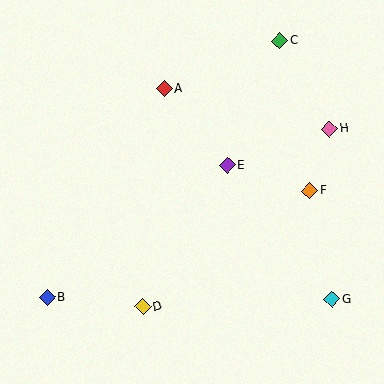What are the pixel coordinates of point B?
Point B is at (47, 298).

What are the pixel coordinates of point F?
Point F is at (310, 191).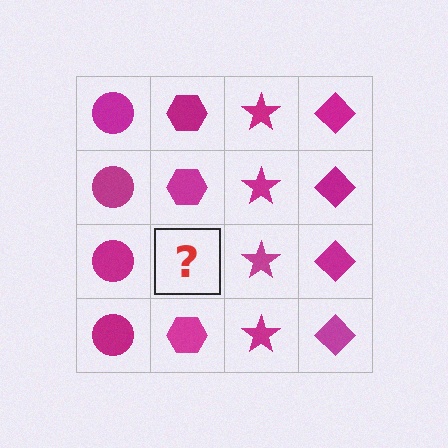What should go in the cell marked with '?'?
The missing cell should contain a magenta hexagon.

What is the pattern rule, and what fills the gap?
The rule is that each column has a consistent shape. The gap should be filled with a magenta hexagon.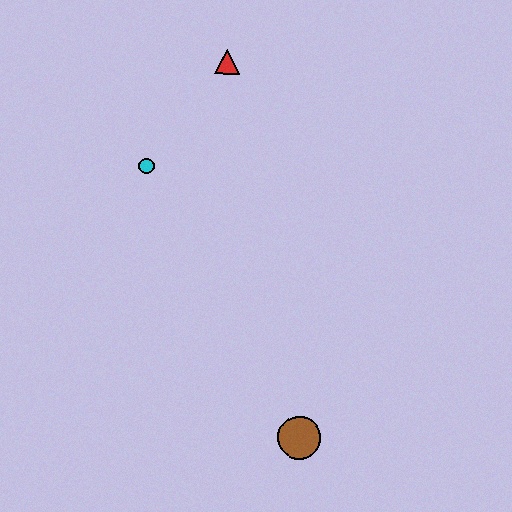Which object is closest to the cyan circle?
The red triangle is closest to the cyan circle.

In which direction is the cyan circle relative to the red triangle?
The cyan circle is below the red triangle.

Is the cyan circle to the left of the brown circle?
Yes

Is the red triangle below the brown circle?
No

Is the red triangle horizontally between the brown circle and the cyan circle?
Yes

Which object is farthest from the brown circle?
The red triangle is farthest from the brown circle.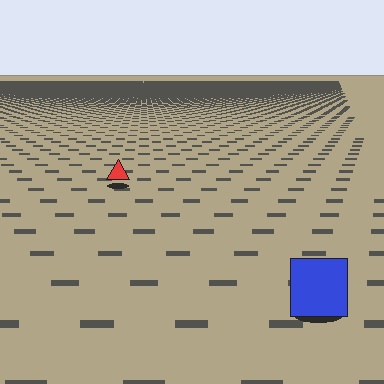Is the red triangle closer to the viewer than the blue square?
No. The blue square is closer — you can tell from the texture gradient: the ground texture is coarser near it.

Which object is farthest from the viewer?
The red triangle is farthest from the viewer. It appears smaller and the ground texture around it is denser.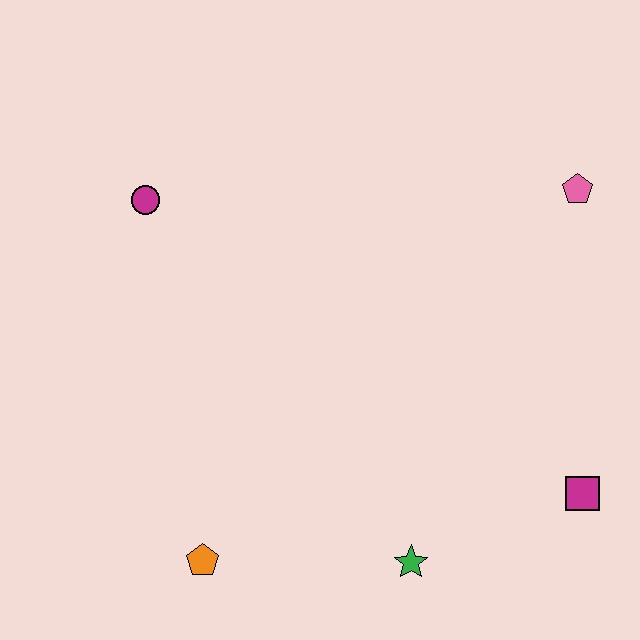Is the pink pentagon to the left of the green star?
No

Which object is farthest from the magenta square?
The magenta circle is farthest from the magenta square.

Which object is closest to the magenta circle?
The orange pentagon is closest to the magenta circle.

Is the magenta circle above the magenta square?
Yes